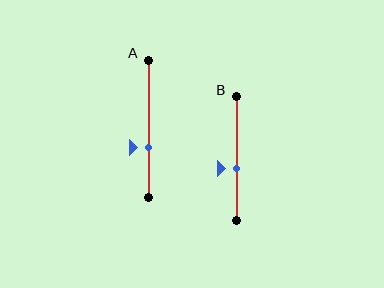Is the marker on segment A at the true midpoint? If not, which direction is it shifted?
No, the marker on segment A is shifted downward by about 13% of the segment length.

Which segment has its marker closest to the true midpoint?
Segment B has its marker closest to the true midpoint.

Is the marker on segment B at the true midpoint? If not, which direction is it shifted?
No, the marker on segment B is shifted downward by about 8% of the segment length.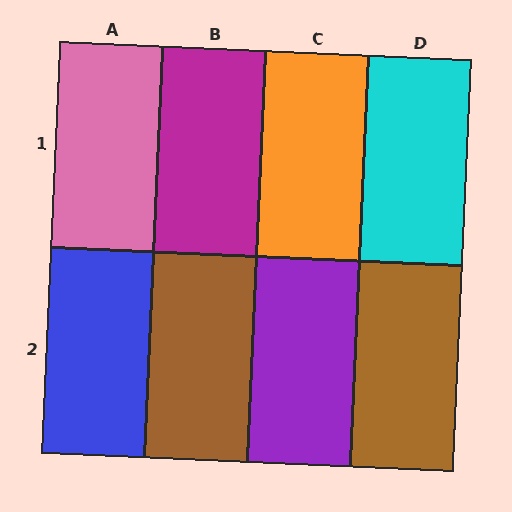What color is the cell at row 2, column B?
Brown.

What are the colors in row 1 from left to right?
Pink, magenta, orange, cyan.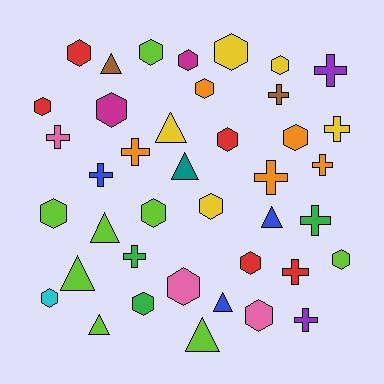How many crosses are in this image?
There are 12 crosses.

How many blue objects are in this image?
There are 3 blue objects.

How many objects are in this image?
There are 40 objects.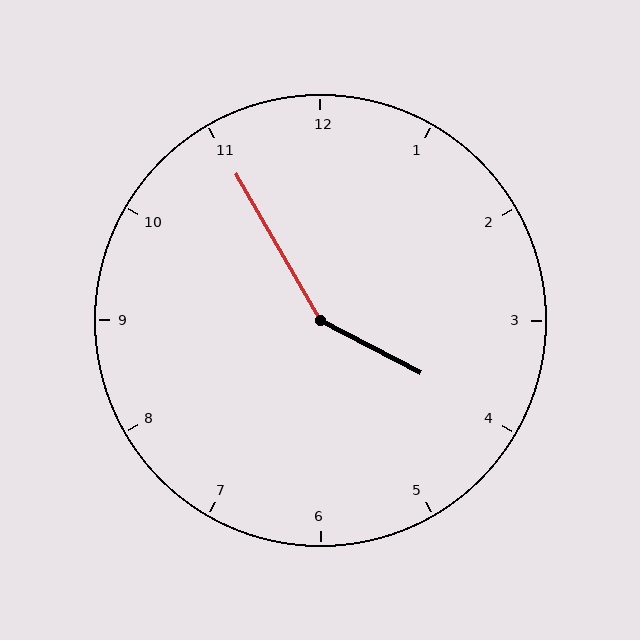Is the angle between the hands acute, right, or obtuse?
It is obtuse.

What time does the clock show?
3:55.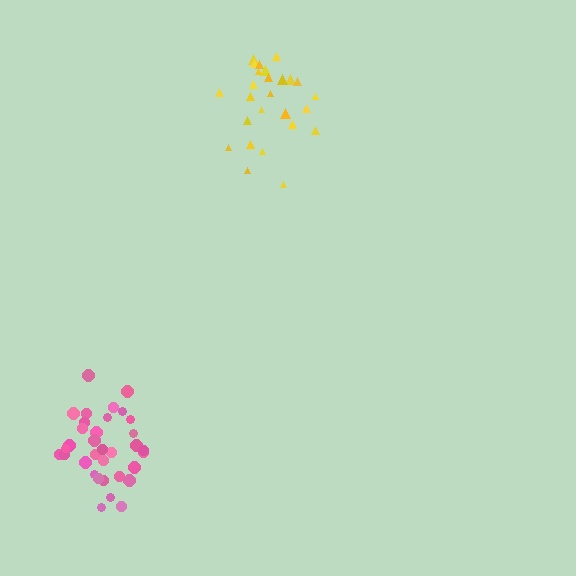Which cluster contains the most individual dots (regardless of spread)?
Pink (34).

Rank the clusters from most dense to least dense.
pink, yellow.